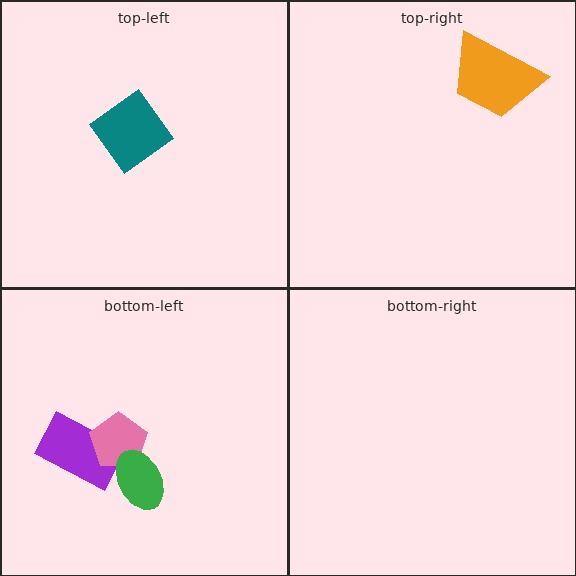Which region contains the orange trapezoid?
The top-right region.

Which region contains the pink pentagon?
The bottom-left region.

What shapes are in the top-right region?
The orange trapezoid.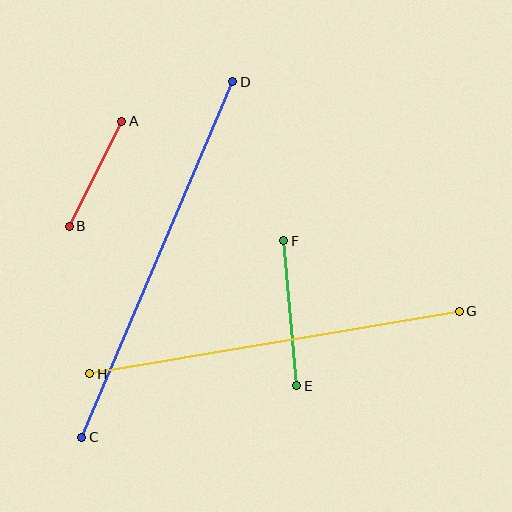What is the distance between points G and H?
The distance is approximately 375 pixels.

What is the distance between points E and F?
The distance is approximately 146 pixels.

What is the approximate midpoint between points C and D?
The midpoint is at approximately (157, 259) pixels.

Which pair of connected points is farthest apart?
Points C and D are farthest apart.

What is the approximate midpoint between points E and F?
The midpoint is at approximately (290, 313) pixels.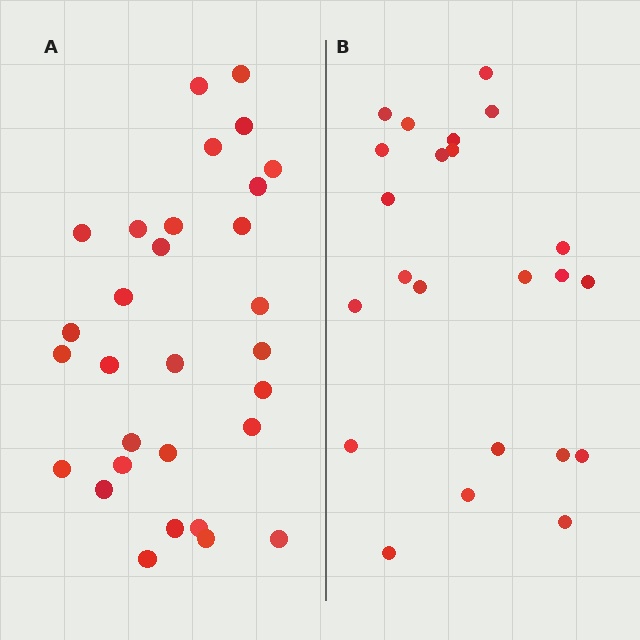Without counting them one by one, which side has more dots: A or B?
Region A (the left region) has more dots.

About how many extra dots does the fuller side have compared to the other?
Region A has roughly 8 or so more dots than region B.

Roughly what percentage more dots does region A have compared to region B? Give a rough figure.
About 30% more.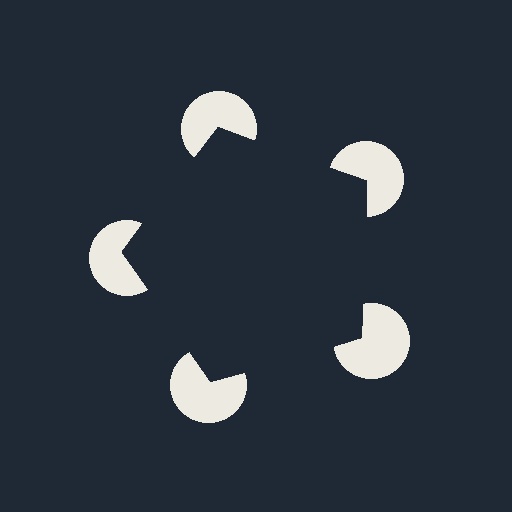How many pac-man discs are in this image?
There are 5 — one at each vertex of the illusory pentagon.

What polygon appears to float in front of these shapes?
An illusory pentagon — its edges are inferred from the aligned wedge cuts in the pac-man discs, not physically drawn.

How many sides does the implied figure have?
5 sides.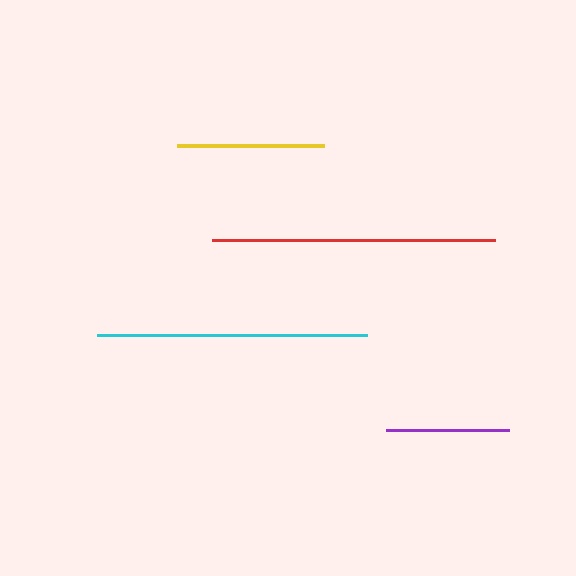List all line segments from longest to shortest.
From longest to shortest: red, cyan, yellow, purple.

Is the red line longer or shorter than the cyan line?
The red line is longer than the cyan line.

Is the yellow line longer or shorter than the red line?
The red line is longer than the yellow line.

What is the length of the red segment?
The red segment is approximately 283 pixels long.